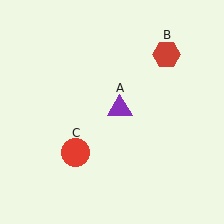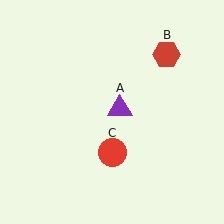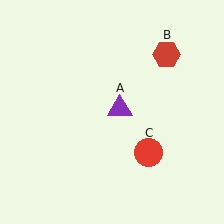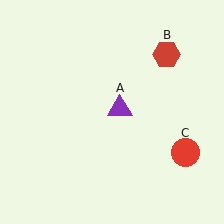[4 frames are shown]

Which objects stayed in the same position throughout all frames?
Purple triangle (object A) and red hexagon (object B) remained stationary.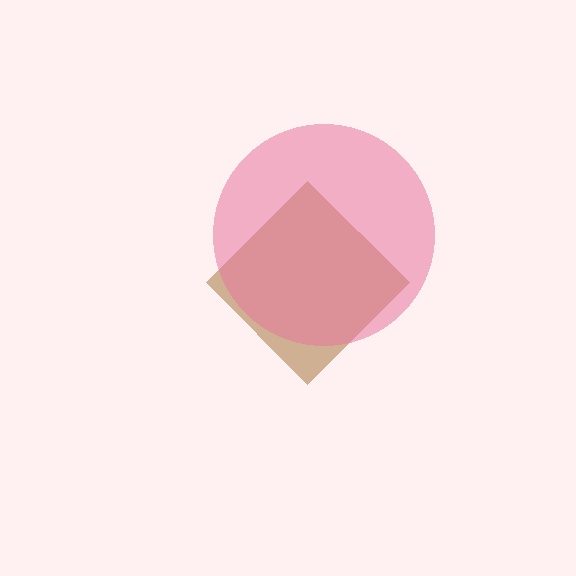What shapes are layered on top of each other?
The layered shapes are: a brown diamond, a pink circle.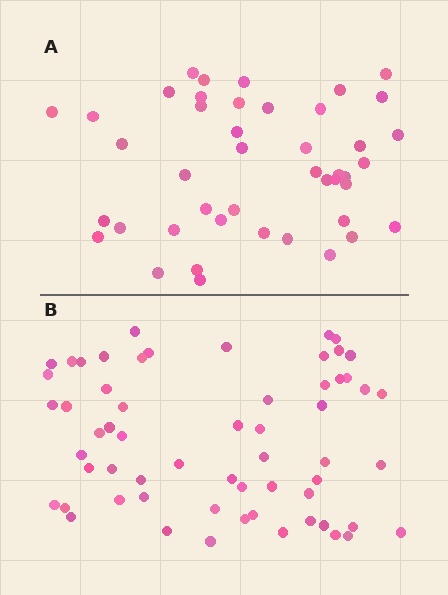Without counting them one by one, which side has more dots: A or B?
Region B (the bottom region) has more dots.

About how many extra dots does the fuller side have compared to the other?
Region B has approximately 15 more dots than region A.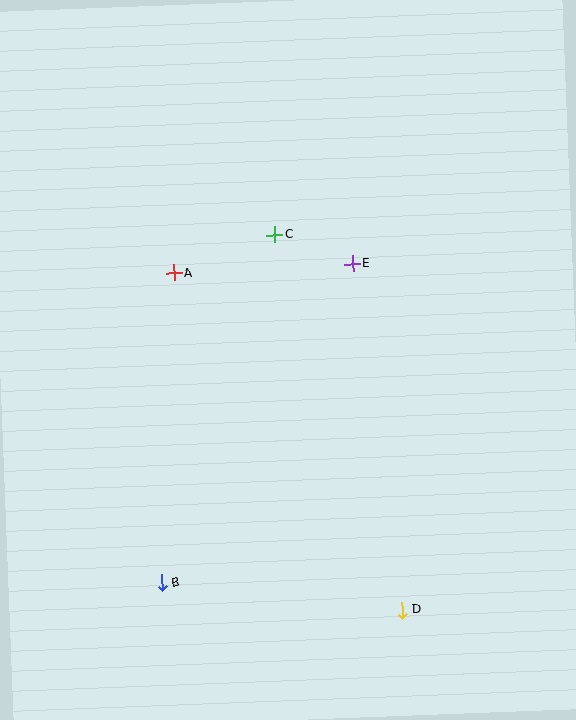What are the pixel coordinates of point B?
Point B is at (162, 583).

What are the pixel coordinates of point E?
Point E is at (353, 264).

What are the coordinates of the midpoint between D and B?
The midpoint between D and B is at (282, 597).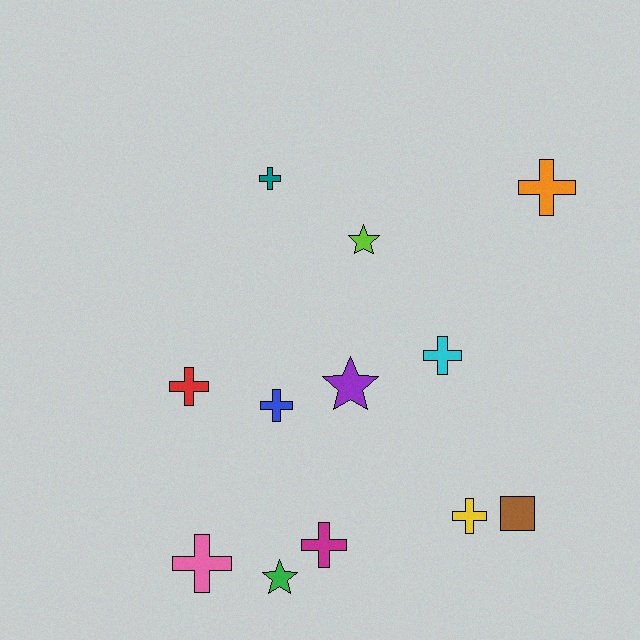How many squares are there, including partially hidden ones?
There is 1 square.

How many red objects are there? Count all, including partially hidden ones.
There is 1 red object.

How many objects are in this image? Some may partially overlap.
There are 12 objects.